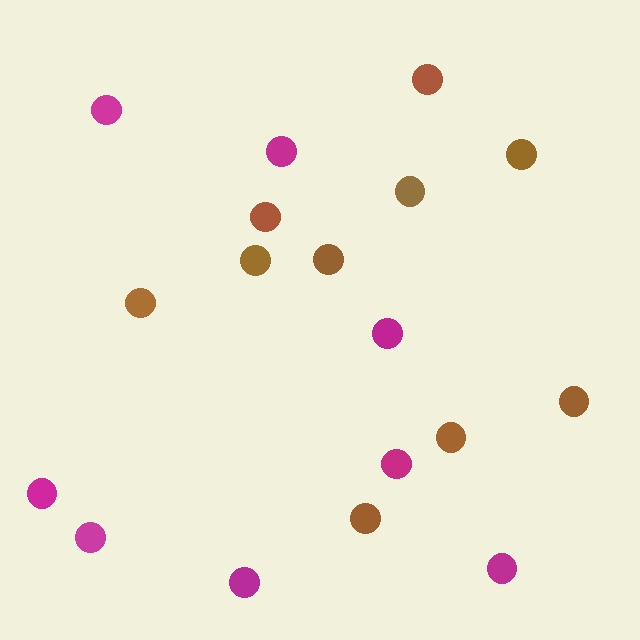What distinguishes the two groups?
There are 2 groups: one group of magenta circles (8) and one group of brown circles (10).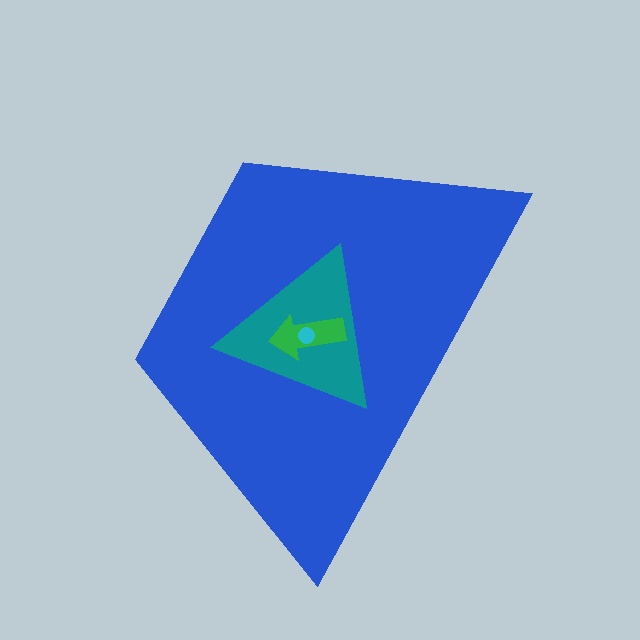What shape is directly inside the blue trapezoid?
The teal triangle.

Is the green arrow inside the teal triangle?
Yes.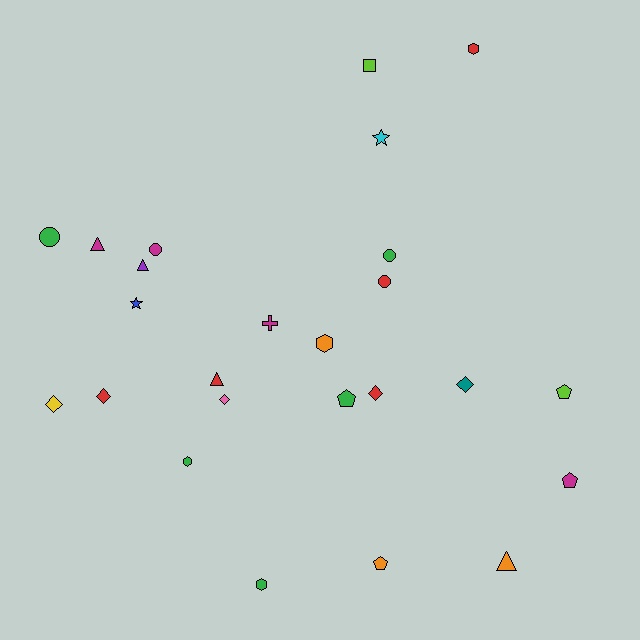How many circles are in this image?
There are 4 circles.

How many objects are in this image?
There are 25 objects.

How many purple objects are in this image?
There is 1 purple object.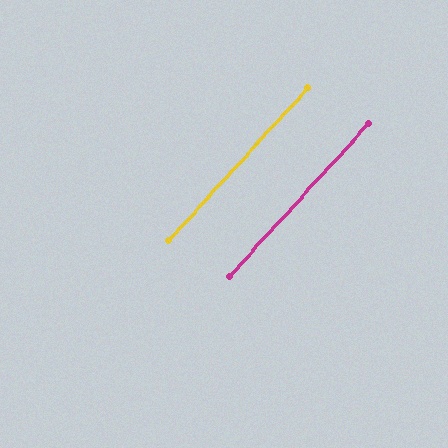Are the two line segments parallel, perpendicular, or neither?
Parallel — their directions differ by only 0.2°.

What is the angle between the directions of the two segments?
Approximately 0 degrees.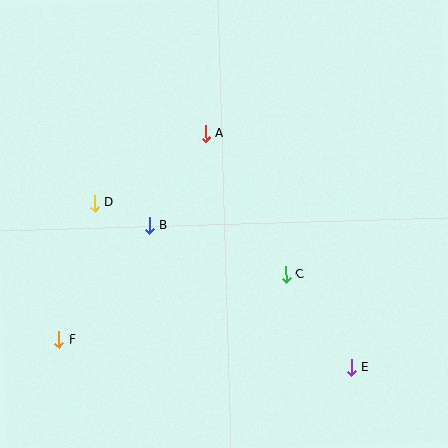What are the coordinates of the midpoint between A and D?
The midpoint between A and D is at (150, 168).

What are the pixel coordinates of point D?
Point D is at (95, 203).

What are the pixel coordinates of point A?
Point A is at (206, 134).